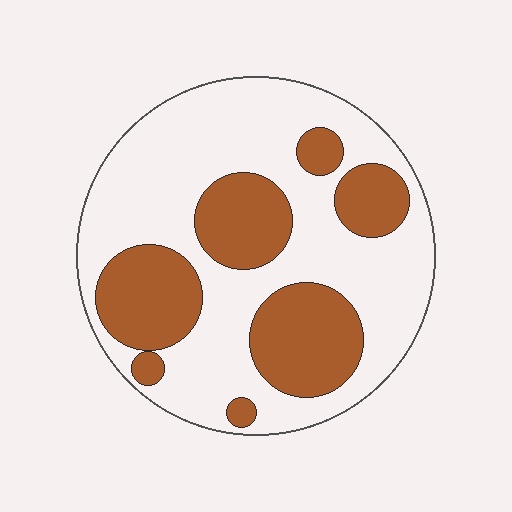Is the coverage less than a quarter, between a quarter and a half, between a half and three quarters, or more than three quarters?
Between a quarter and a half.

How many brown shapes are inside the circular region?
7.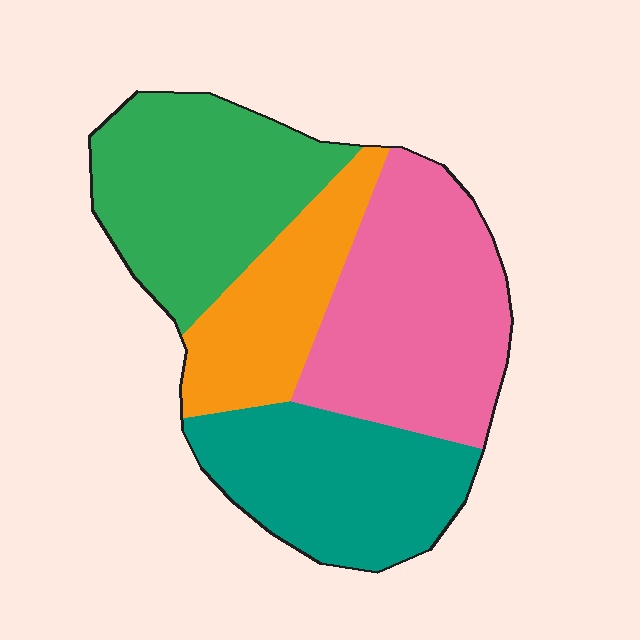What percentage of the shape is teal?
Teal covers about 25% of the shape.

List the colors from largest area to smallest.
From largest to smallest: pink, green, teal, orange.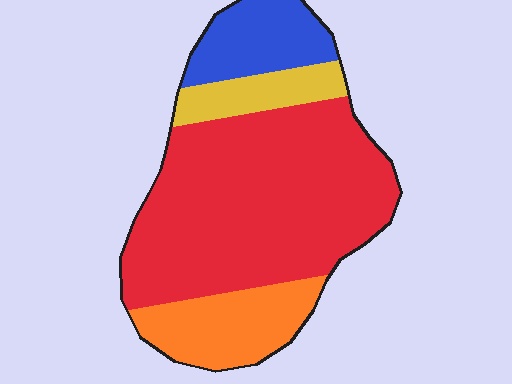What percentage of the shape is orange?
Orange takes up between a sixth and a third of the shape.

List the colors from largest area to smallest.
From largest to smallest: red, orange, blue, yellow.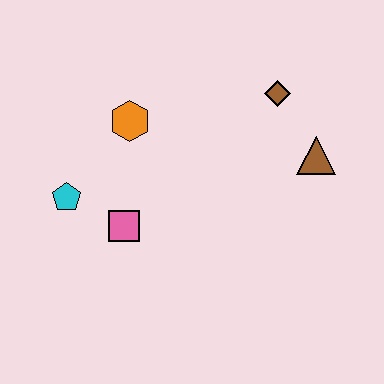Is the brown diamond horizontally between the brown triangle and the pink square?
Yes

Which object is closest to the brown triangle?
The brown diamond is closest to the brown triangle.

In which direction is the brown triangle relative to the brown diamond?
The brown triangle is below the brown diamond.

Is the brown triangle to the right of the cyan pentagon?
Yes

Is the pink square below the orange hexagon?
Yes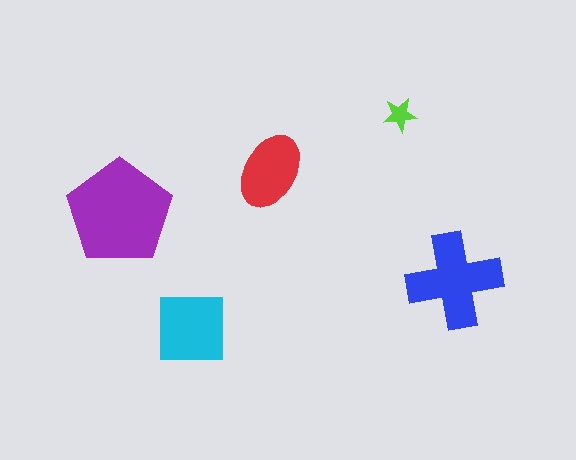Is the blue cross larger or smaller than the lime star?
Larger.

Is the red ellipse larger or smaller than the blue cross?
Smaller.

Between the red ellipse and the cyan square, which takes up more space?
The cyan square.